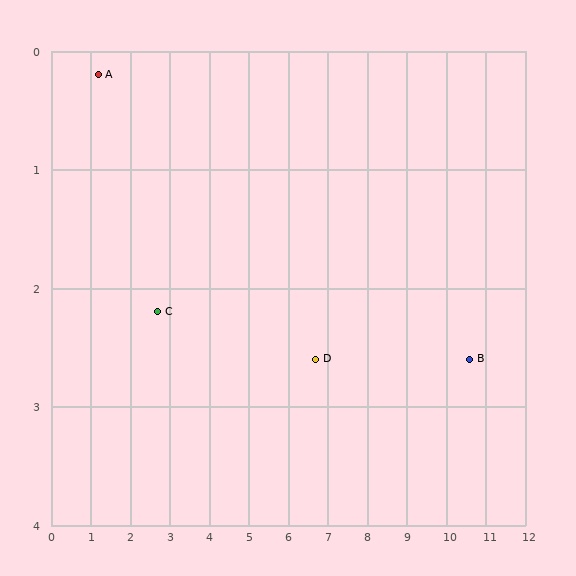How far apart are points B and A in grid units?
Points B and A are about 9.7 grid units apart.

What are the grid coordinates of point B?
Point B is at approximately (10.6, 2.6).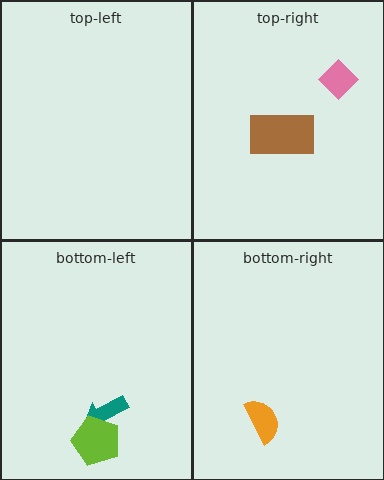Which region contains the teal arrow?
The bottom-left region.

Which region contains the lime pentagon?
The bottom-left region.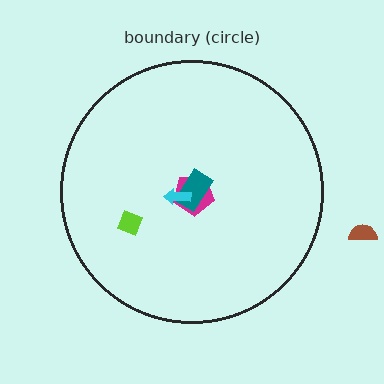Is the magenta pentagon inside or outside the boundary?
Inside.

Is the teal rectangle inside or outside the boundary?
Inside.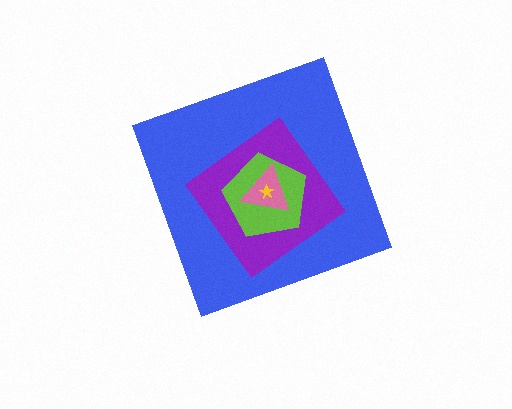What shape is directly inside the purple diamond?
The lime pentagon.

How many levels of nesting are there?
5.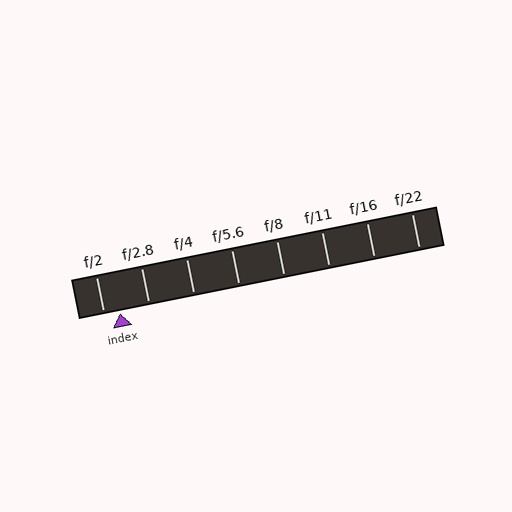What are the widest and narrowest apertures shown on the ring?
The widest aperture shown is f/2 and the narrowest is f/22.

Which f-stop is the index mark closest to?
The index mark is closest to f/2.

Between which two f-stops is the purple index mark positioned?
The index mark is between f/2 and f/2.8.